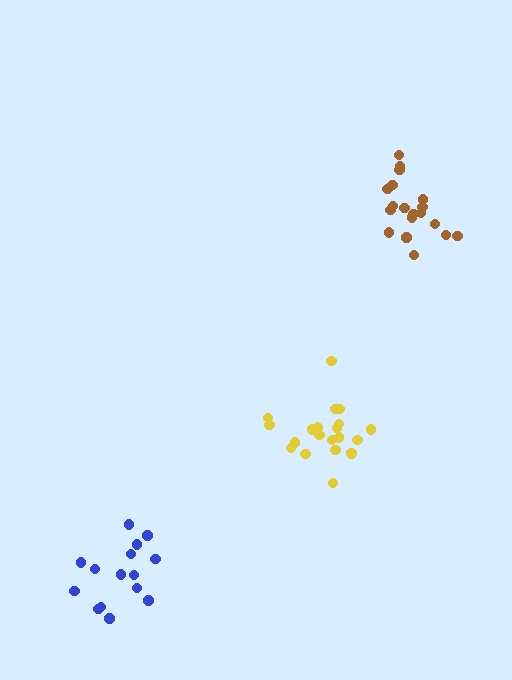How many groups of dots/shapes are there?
There are 3 groups.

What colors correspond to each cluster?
The clusters are colored: blue, yellow, brown.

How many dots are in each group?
Group 1: 16 dots, Group 2: 20 dots, Group 3: 19 dots (55 total).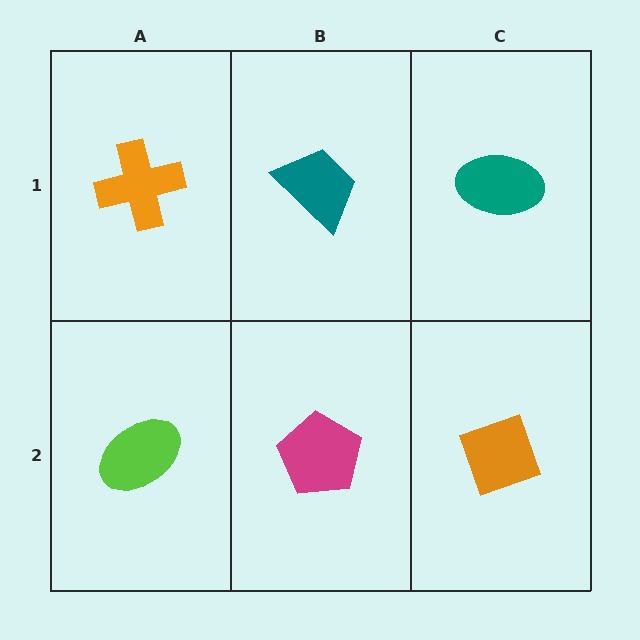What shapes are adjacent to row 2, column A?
An orange cross (row 1, column A), a magenta pentagon (row 2, column B).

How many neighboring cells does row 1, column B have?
3.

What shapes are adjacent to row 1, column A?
A lime ellipse (row 2, column A), a teal trapezoid (row 1, column B).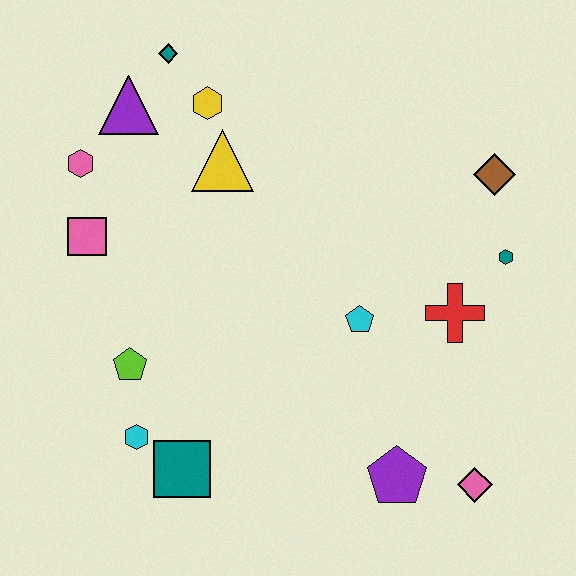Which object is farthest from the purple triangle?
The pink diamond is farthest from the purple triangle.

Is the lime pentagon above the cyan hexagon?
Yes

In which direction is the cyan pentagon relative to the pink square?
The cyan pentagon is to the right of the pink square.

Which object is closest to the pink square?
The pink hexagon is closest to the pink square.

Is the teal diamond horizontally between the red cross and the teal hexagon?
No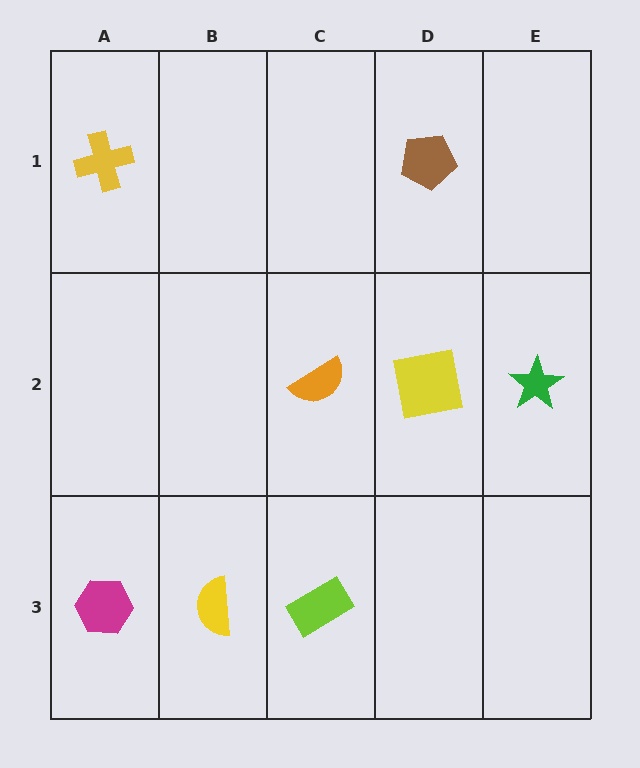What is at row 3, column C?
A lime rectangle.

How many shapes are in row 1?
2 shapes.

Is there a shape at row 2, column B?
No, that cell is empty.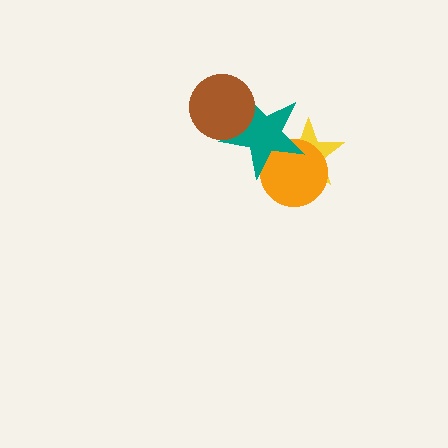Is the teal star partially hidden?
Yes, it is partially covered by another shape.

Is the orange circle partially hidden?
Yes, it is partially covered by another shape.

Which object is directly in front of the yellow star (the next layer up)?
The orange circle is directly in front of the yellow star.